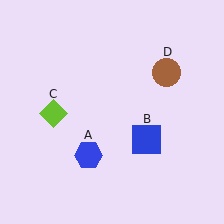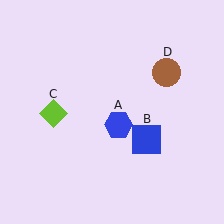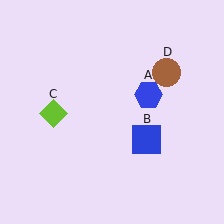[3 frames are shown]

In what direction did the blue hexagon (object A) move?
The blue hexagon (object A) moved up and to the right.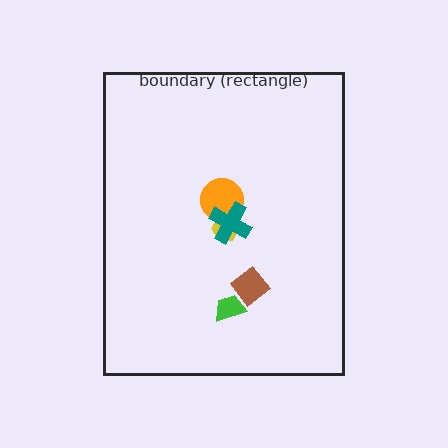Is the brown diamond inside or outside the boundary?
Inside.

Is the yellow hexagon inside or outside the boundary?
Inside.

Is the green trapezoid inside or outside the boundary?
Inside.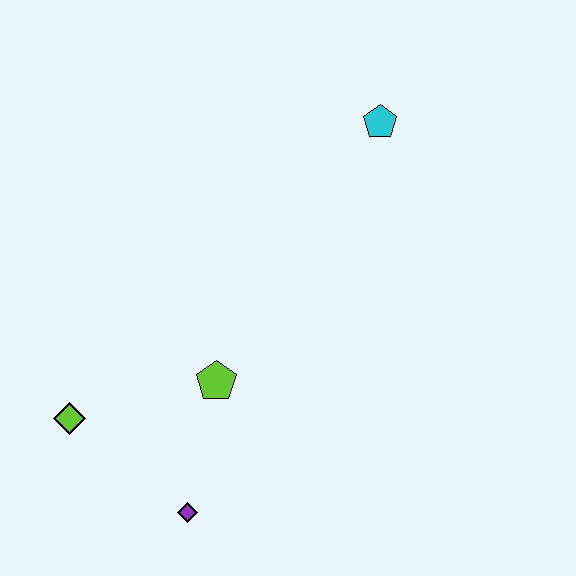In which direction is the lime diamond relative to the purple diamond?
The lime diamond is to the left of the purple diamond.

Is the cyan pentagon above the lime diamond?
Yes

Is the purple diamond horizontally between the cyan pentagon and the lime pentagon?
No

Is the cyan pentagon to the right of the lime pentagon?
Yes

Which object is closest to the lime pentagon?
The purple diamond is closest to the lime pentagon.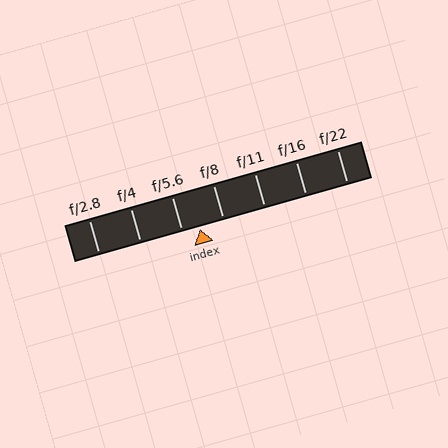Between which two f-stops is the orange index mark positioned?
The index mark is between f/5.6 and f/8.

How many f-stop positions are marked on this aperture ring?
There are 7 f-stop positions marked.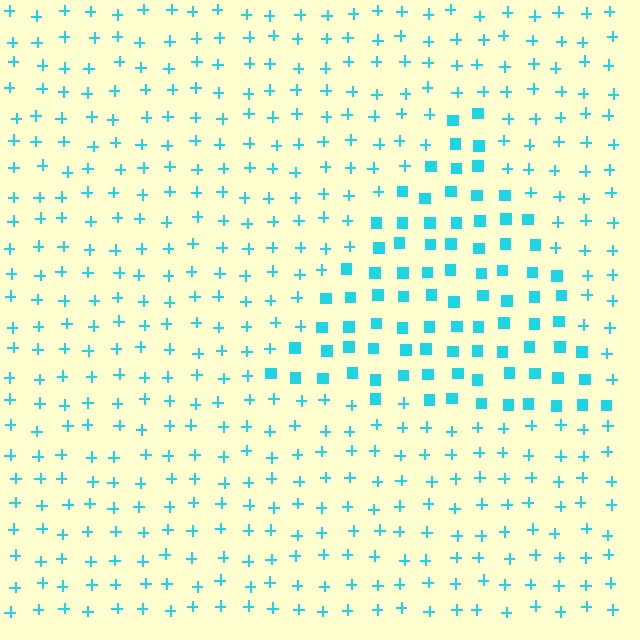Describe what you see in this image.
The image is filled with small cyan elements arranged in a uniform grid. A triangle-shaped region contains squares, while the surrounding area contains plus signs. The boundary is defined purely by the change in element shape.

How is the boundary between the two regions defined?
The boundary is defined by a change in element shape: squares inside vs. plus signs outside. All elements share the same color and spacing.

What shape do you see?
I see a triangle.